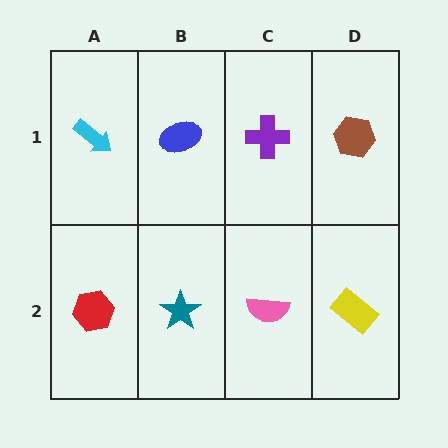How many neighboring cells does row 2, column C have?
3.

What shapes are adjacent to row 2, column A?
A cyan arrow (row 1, column A), a teal star (row 2, column B).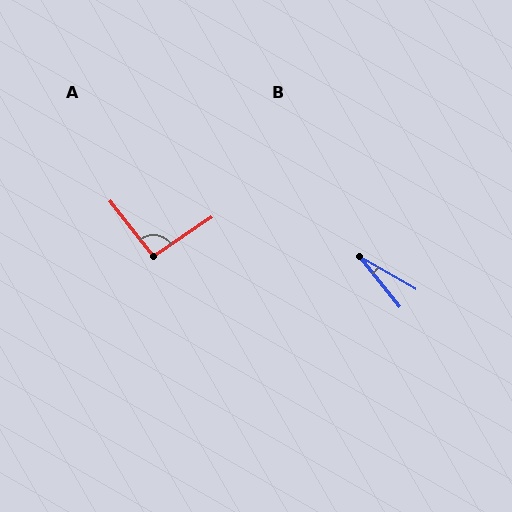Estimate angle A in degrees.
Approximately 94 degrees.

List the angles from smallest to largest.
B (22°), A (94°).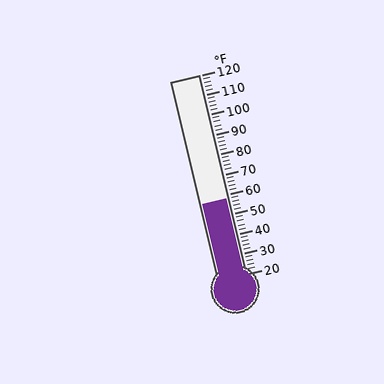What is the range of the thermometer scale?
The thermometer scale ranges from 20°F to 120°F.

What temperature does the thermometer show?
The thermometer shows approximately 58°F.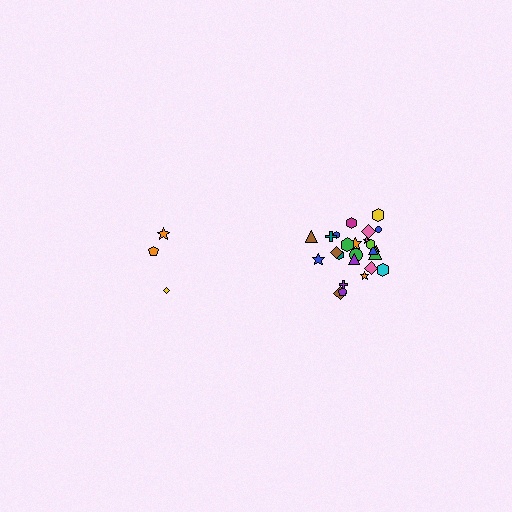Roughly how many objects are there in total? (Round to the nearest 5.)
Roughly 30 objects in total.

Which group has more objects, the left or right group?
The right group.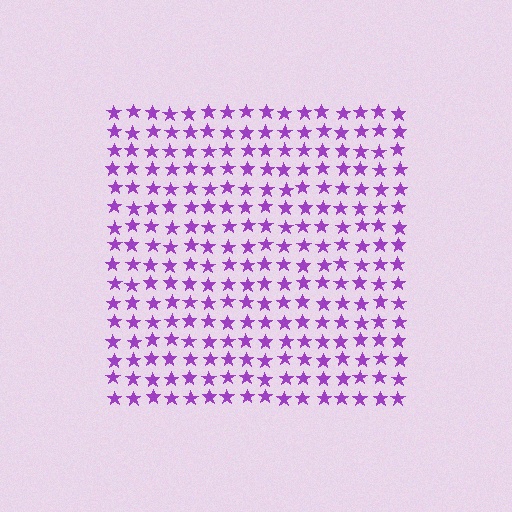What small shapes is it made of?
It is made of small stars.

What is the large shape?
The large shape is a square.